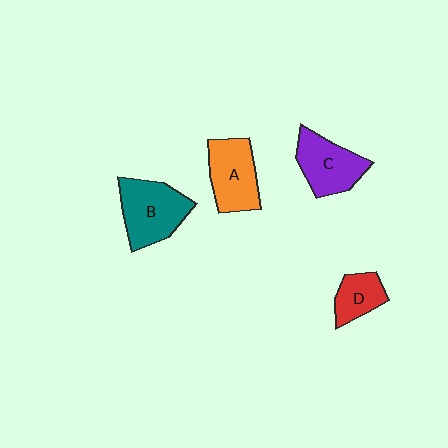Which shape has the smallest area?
Shape D (red).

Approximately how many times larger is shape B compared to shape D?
Approximately 1.8 times.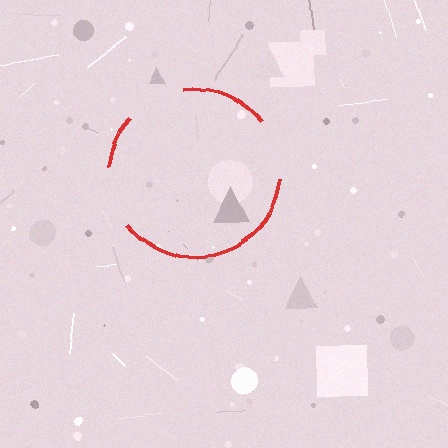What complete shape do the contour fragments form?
The contour fragments form a circle.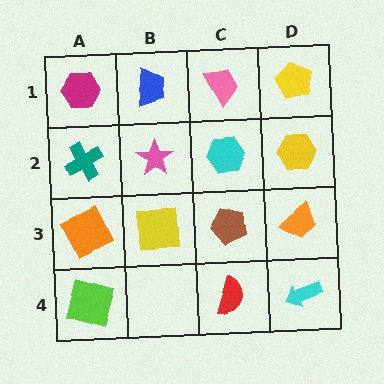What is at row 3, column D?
An orange trapezoid.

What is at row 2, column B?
A pink star.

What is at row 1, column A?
A magenta hexagon.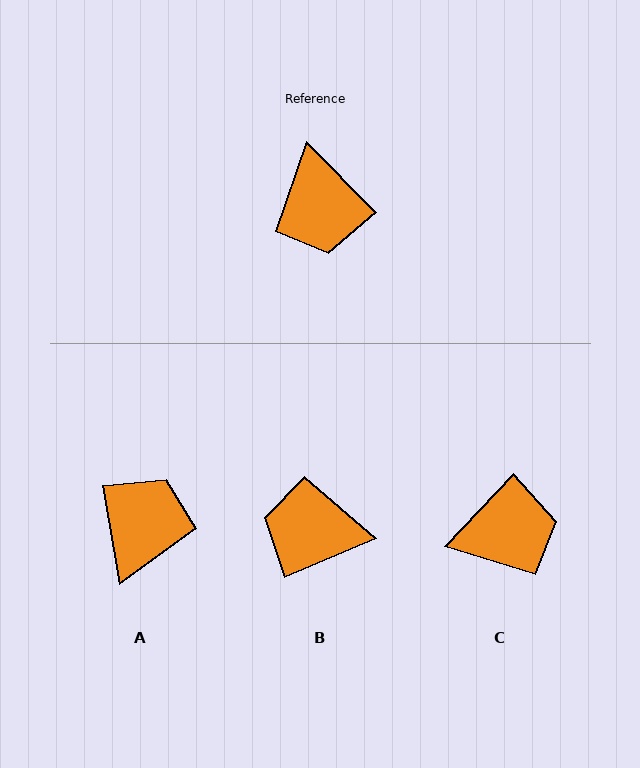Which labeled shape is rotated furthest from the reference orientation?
A, about 145 degrees away.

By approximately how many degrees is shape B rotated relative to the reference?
Approximately 112 degrees clockwise.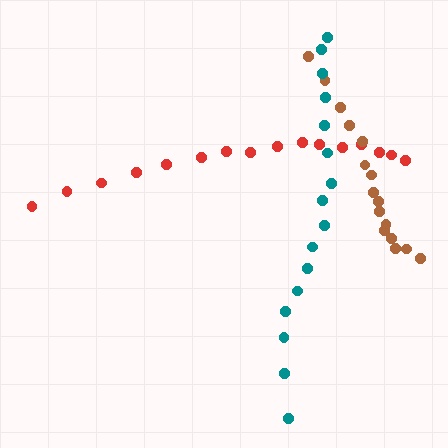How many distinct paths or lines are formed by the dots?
There are 3 distinct paths.